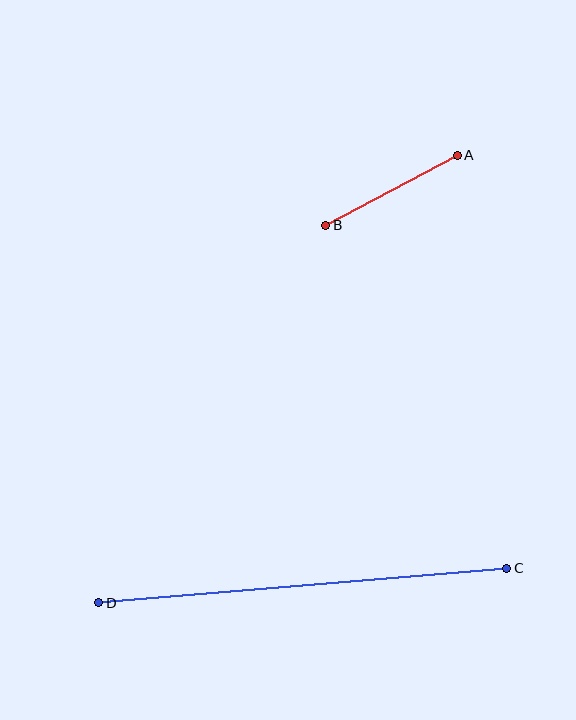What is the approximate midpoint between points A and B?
The midpoint is at approximately (391, 190) pixels.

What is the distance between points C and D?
The distance is approximately 409 pixels.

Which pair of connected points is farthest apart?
Points C and D are farthest apart.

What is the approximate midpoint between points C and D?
The midpoint is at approximately (303, 586) pixels.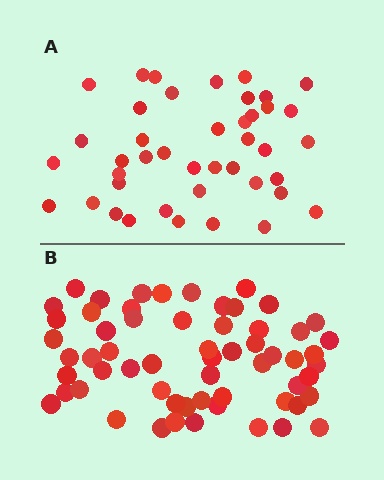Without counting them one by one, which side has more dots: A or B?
Region B (the bottom region) has more dots.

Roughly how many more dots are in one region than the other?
Region B has approximately 20 more dots than region A.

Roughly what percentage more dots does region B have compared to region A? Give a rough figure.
About 45% more.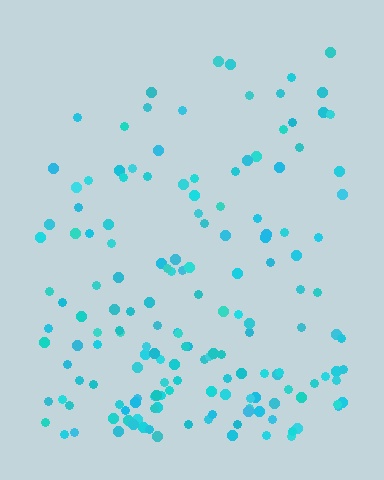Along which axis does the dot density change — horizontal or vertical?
Vertical.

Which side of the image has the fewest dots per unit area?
The top.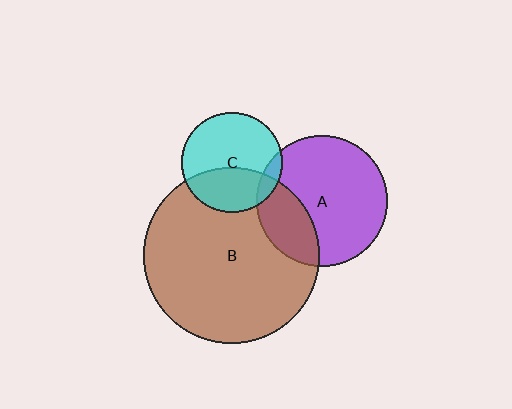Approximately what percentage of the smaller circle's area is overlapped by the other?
Approximately 10%.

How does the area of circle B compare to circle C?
Approximately 3.1 times.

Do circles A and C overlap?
Yes.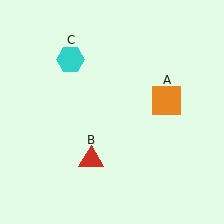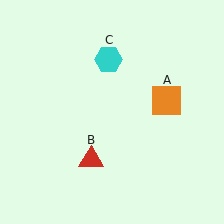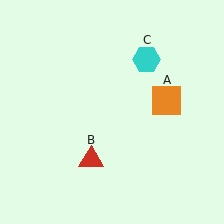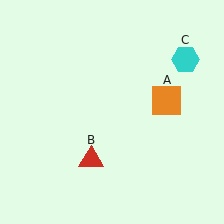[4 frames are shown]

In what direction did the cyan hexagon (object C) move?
The cyan hexagon (object C) moved right.